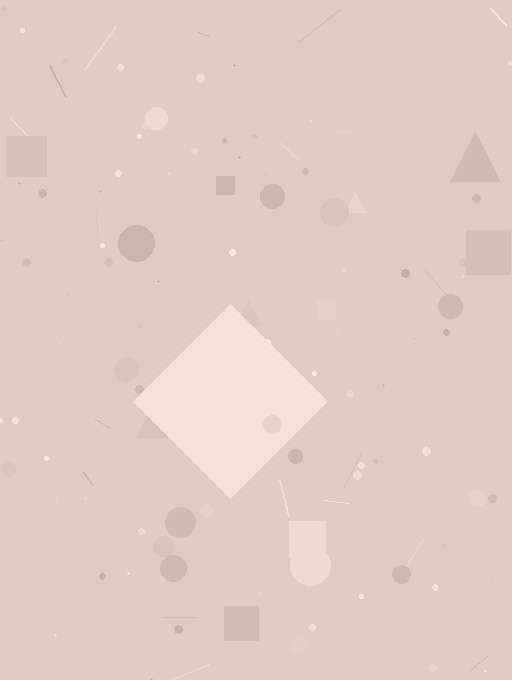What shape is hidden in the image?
A diamond is hidden in the image.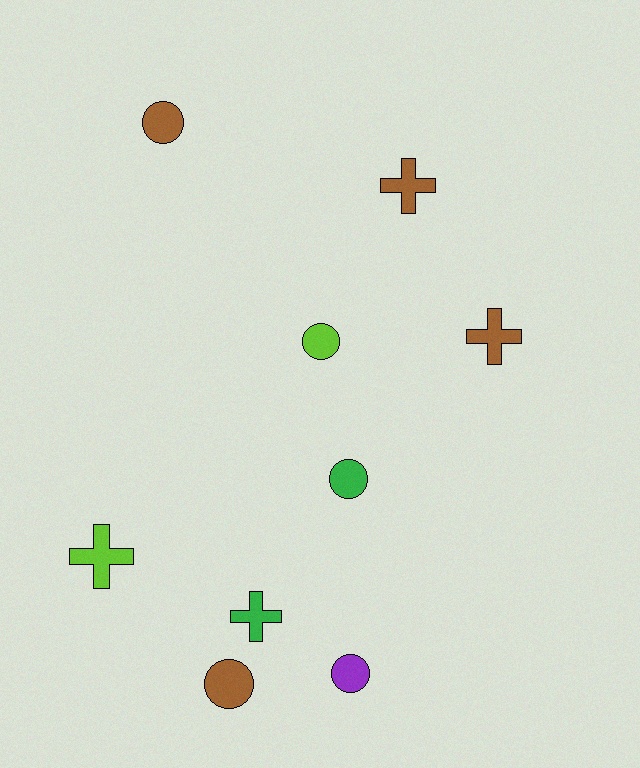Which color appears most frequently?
Brown, with 4 objects.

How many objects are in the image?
There are 9 objects.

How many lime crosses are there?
There is 1 lime cross.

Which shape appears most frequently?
Circle, with 5 objects.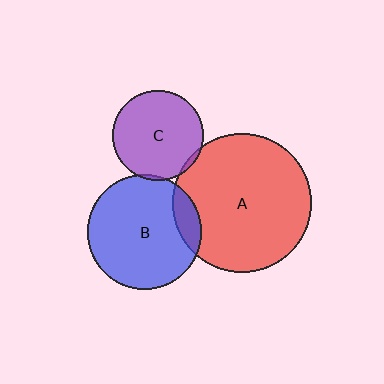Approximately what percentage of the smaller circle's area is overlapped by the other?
Approximately 5%.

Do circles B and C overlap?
Yes.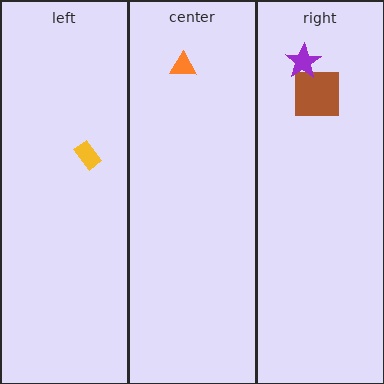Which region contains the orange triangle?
The center region.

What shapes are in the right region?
The brown square, the purple star.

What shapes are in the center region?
The orange triangle.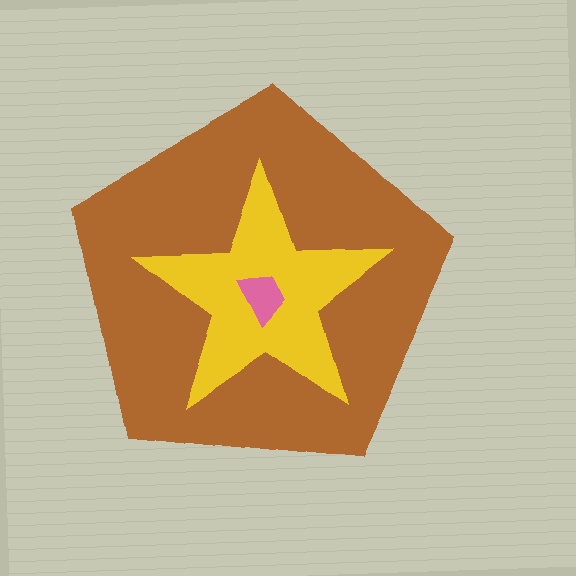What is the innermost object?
The pink trapezoid.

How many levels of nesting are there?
3.